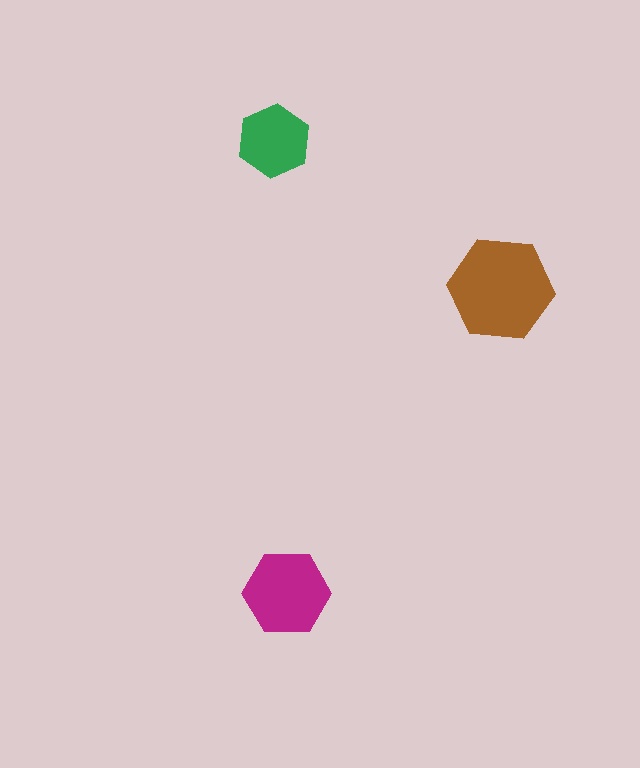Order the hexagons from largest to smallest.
the brown one, the magenta one, the green one.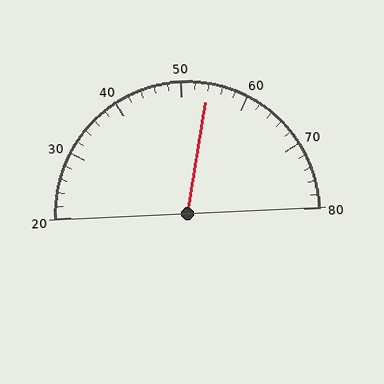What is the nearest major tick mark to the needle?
The nearest major tick mark is 50.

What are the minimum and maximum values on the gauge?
The gauge ranges from 20 to 80.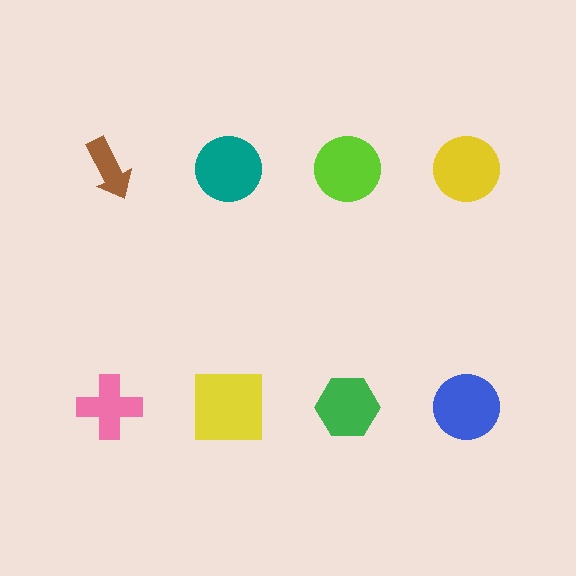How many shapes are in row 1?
4 shapes.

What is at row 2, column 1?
A pink cross.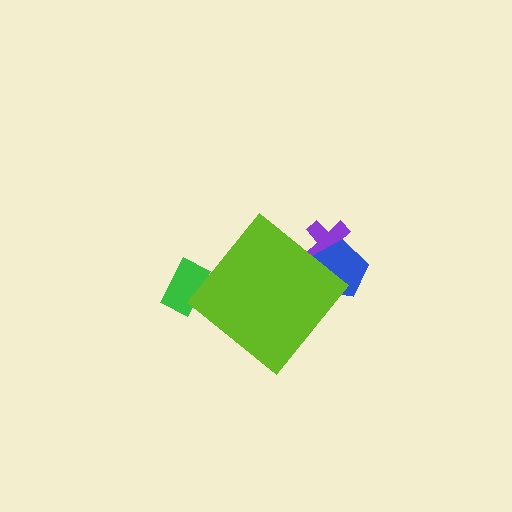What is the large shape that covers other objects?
A lime diamond.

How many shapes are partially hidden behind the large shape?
3 shapes are partially hidden.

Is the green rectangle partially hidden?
Yes, the green rectangle is partially hidden behind the lime diamond.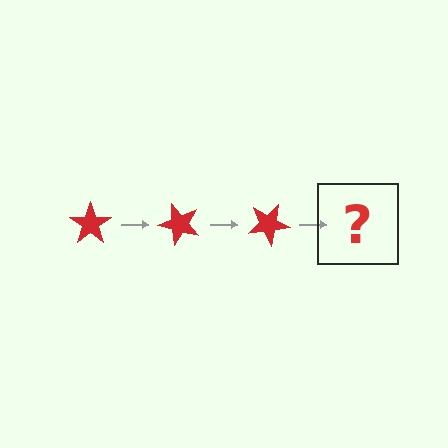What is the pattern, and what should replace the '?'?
The pattern is that the star rotates 50 degrees each step. The '?' should be a red star rotated 150 degrees.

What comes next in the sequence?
The next element should be a red star rotated 150 degrees.